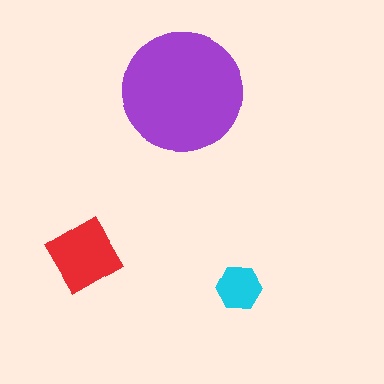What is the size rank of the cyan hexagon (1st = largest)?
3rd.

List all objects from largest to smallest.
The purple circle, the red diamond, the cyan hexagon.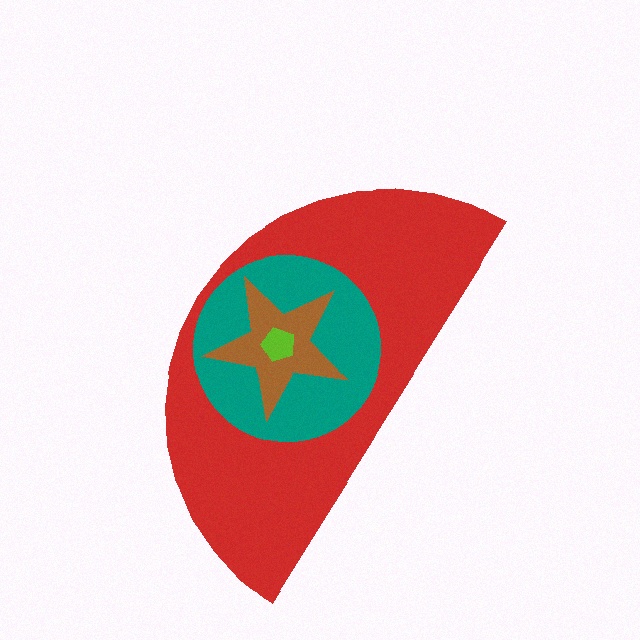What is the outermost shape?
The red semicircle.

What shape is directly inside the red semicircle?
The teal circle.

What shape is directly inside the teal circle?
The brown star.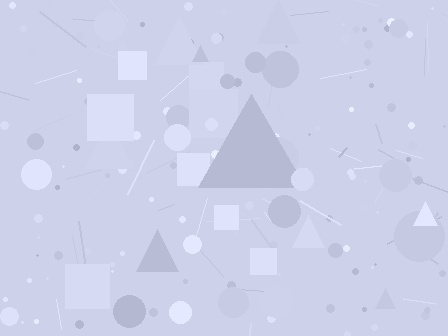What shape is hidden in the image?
A triangle is hidden in the image.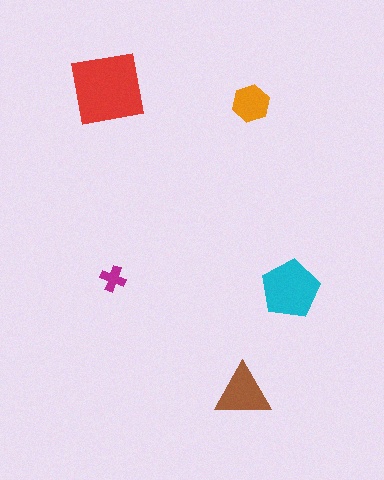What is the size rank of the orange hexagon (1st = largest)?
4th.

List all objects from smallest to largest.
The magenta cross, the orange hexagon, the brown triangle, the cyan pentagon, the red square.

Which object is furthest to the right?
The cyan pentagon is rightmost.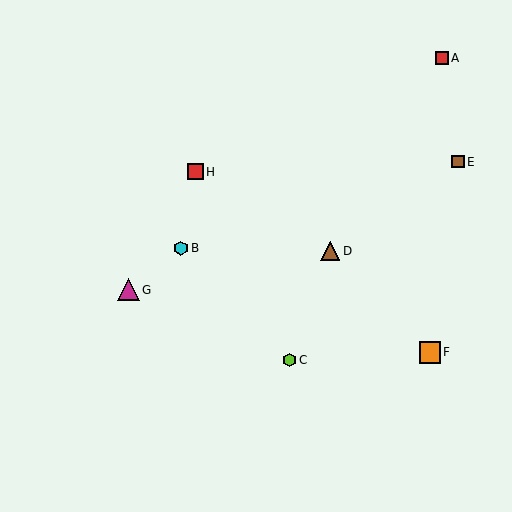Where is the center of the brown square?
The center of the brown square is at (458, 162).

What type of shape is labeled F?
Shape F is an orange square.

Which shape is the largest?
The magenta triangle (labeled G) is the largest.